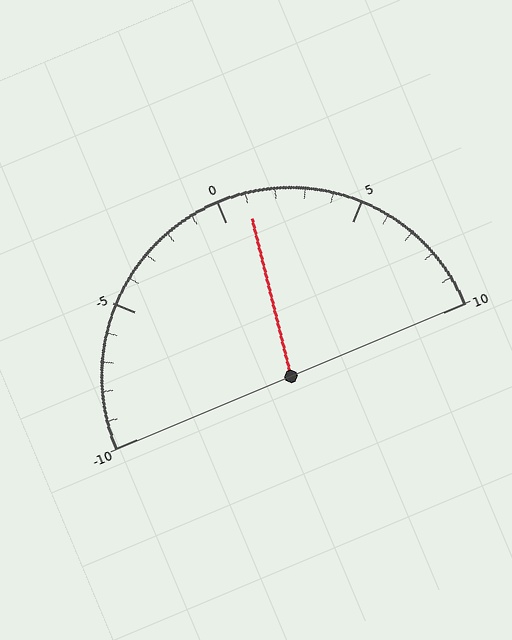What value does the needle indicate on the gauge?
The needle indicates approximately 1.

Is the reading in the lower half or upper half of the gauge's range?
The reading is in the upper half of the range (-10 to 10).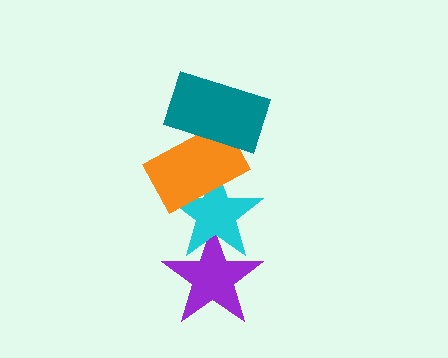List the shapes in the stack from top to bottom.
From top to bottom: the teal rectangle, the orange rectangle, the cyan star, the purple star.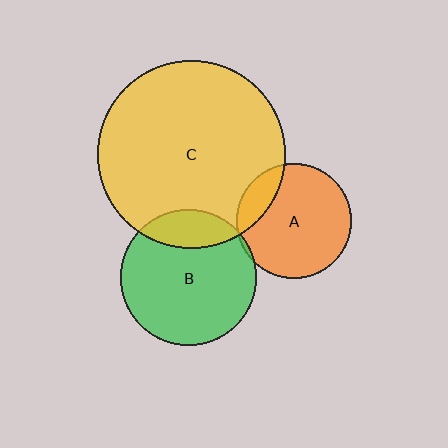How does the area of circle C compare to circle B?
Approximately 1.9 times.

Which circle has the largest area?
Circle C (yellow).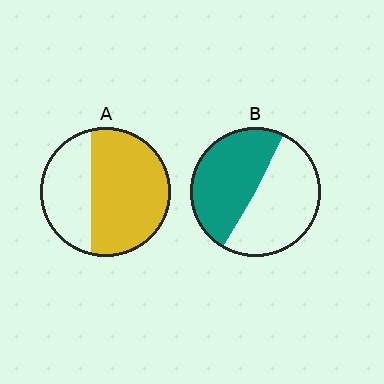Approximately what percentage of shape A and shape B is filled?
A is approximately 65% and B is approximately 50%.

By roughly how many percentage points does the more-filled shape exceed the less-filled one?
By roughly 15 percentage points (A over B).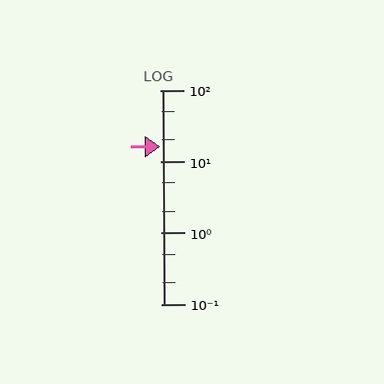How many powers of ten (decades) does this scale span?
The scale spans 3 decades, from 0.1 to 100.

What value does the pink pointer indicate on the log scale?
The pointer indicates approximately 16.